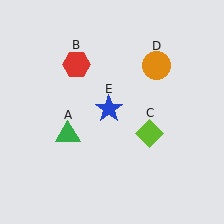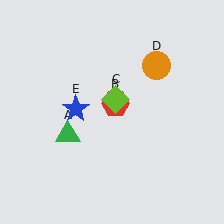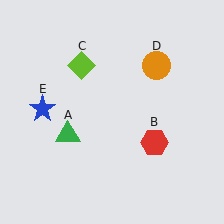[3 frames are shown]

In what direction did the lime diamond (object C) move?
The lime diamond (object C) moved up and to the left.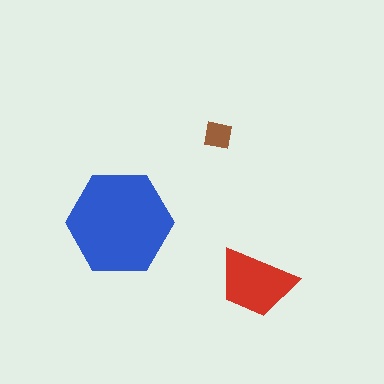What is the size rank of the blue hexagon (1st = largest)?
1st.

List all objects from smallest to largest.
The brown square, the red trapezoid, the blue hexagon.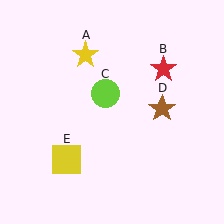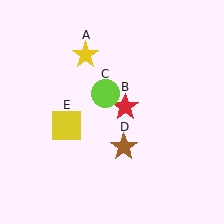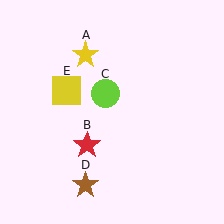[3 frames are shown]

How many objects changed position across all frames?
3 objects changed position: red star (object B), brown star (object D), yellow square (object E).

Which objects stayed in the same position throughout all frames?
Yellow star (object A) and lime circle (object C) remained stationary.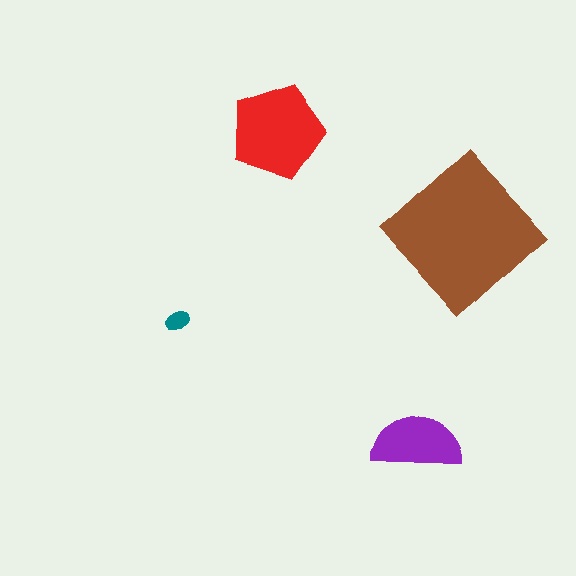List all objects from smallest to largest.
The teal ellipse, the purple semicircle, the red pentagon, the brown diamond.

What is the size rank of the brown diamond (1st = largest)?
1st.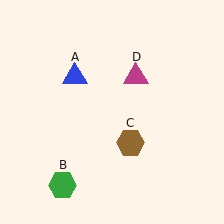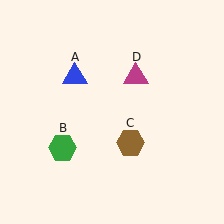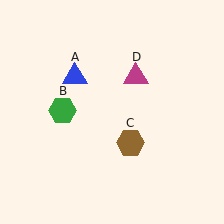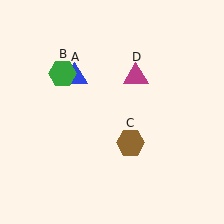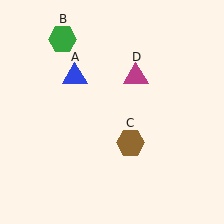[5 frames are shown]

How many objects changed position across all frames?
1 object changed position: green hexagon (object B).